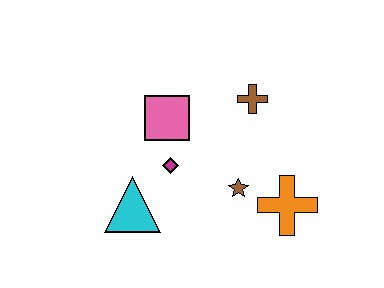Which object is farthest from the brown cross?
The cyan triangle is farthest from the brown cross.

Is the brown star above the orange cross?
Yes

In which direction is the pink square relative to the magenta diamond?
The pink square is above the magenta diamond.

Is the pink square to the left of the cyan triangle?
No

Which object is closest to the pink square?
The magenta diamond is closest to the pink square.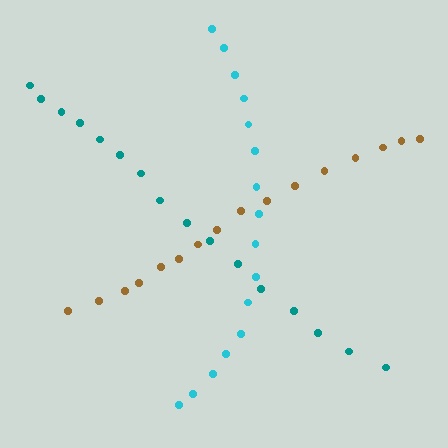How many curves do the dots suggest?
There are 3 distinct paths.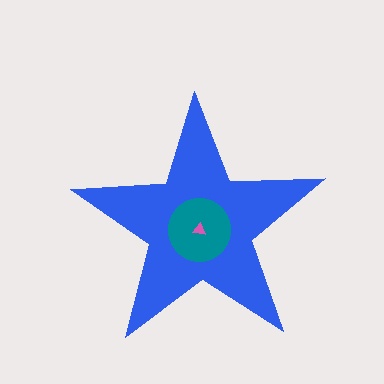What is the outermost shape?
The blue star.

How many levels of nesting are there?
3.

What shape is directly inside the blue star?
The teal circle.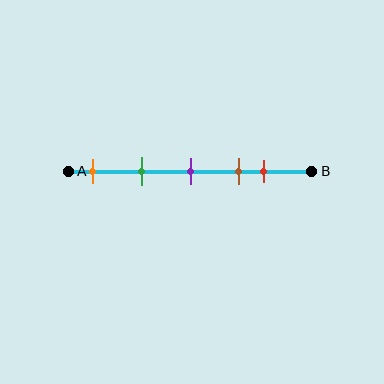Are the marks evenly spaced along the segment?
No, the marks are not evenly spaced.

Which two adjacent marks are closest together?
The brown and red marks are the closest adjacent pair.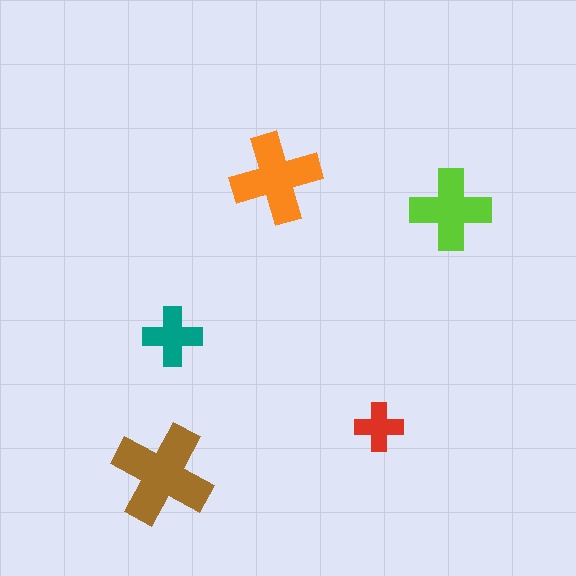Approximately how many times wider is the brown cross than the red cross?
About 2 times wider.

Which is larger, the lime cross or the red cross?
The lime one.